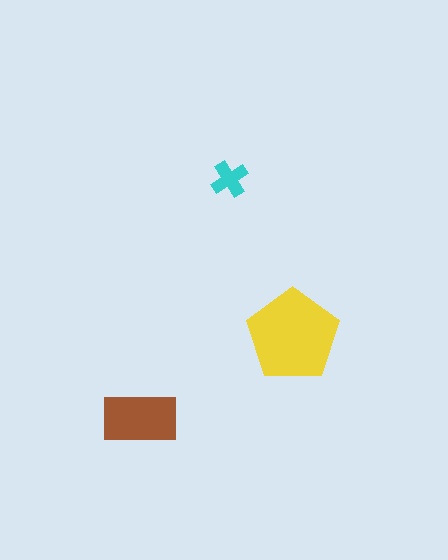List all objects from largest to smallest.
The yellow pentagon, the brown rectangle, the cyan cross.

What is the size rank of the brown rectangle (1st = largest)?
2nd.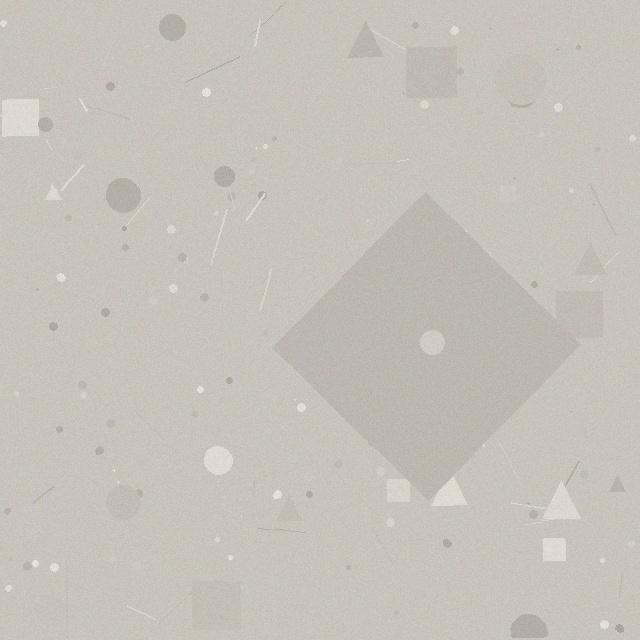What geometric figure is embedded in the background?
A diamond is embedded in the background.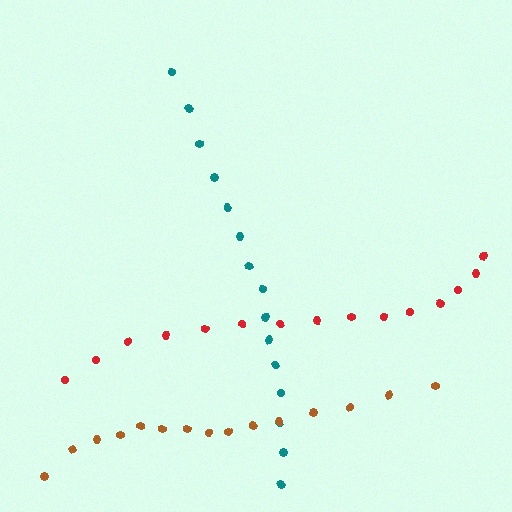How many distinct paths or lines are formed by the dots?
There are 3 distinct paths.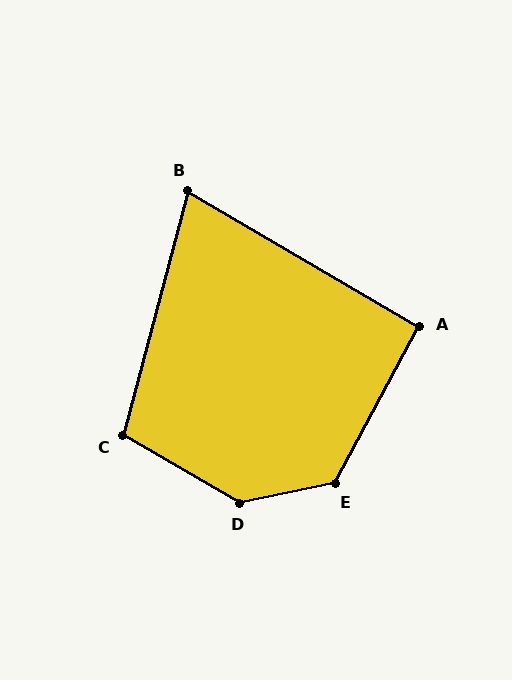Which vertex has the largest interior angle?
D, at approximately 138 degrees.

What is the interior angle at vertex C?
Approximately 105 degrees (obtuse).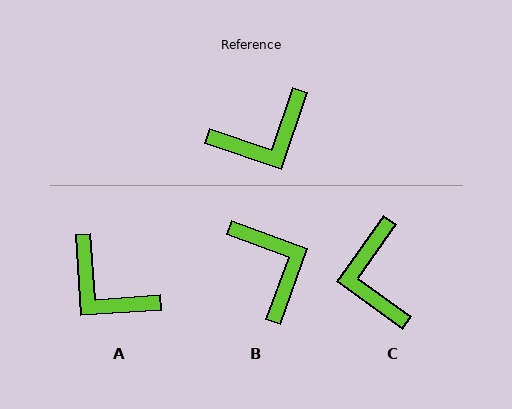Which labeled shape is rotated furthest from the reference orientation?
C, about 107 degrees away.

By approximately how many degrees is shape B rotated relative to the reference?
Approximately 89 degrees counter-clockwise.